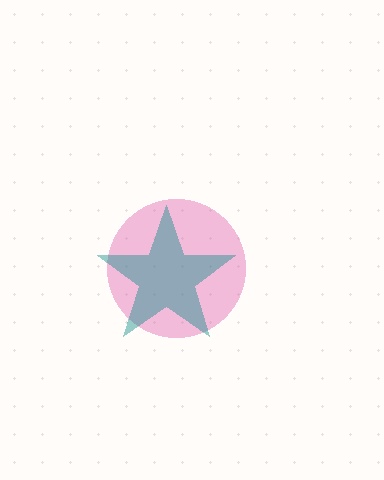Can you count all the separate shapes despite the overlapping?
Yes, there are 2 separate shapes.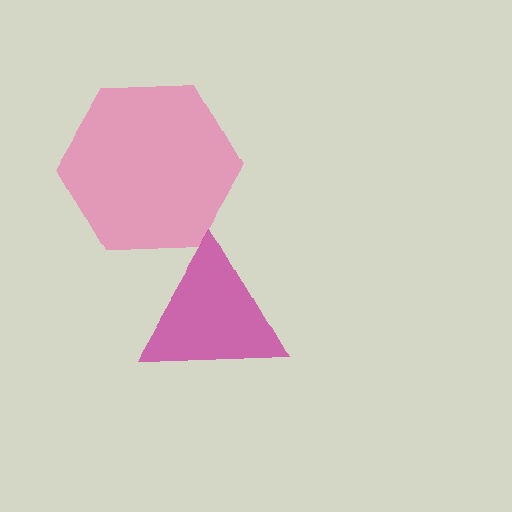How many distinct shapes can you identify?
There are 2 distinct shapes: a pink hexagon, a magenta triangle.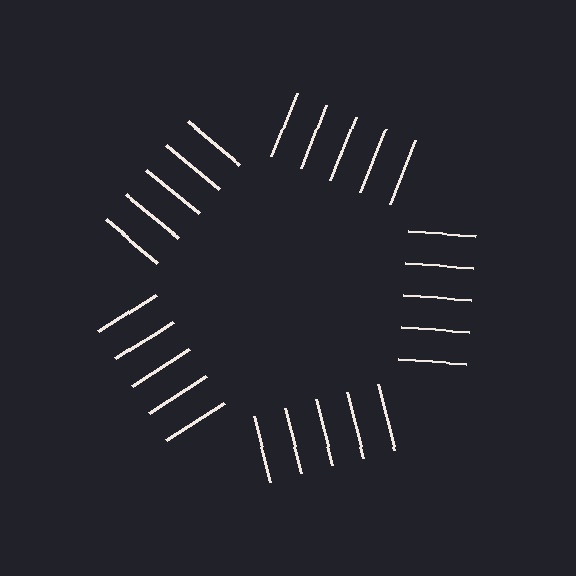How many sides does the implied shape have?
5 sides — the line-ends trace a pentagon.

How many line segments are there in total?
25 — 5 along each of the 5 edges.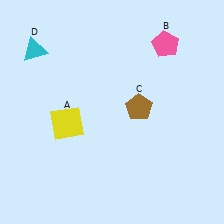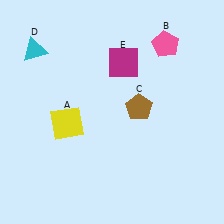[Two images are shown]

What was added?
A magenta square (E) was added in Image 2.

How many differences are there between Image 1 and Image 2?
There is 1 difference between the two images.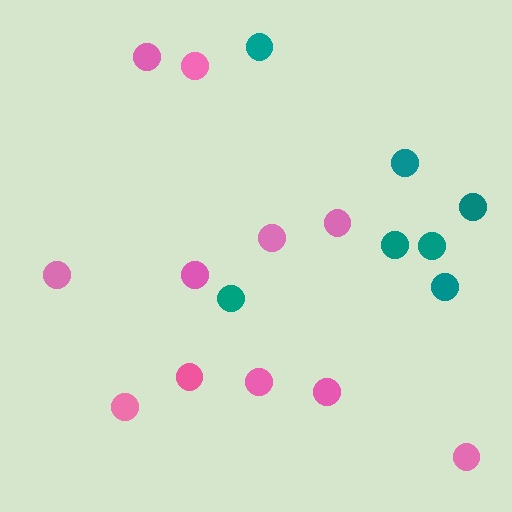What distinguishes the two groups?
There are 2 groups: one group of pink circles (11) and one group of teal circles (7).